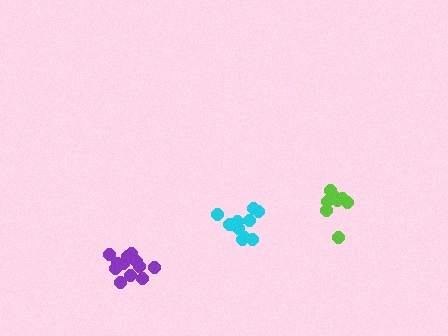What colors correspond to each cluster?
The clusters are colored: cyan, purple, lime.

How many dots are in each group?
Group 1: 10 dots, Group 2: 12 dots, Group 3: 8 dots (30 total).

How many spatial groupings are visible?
There are 3 spatial groupings.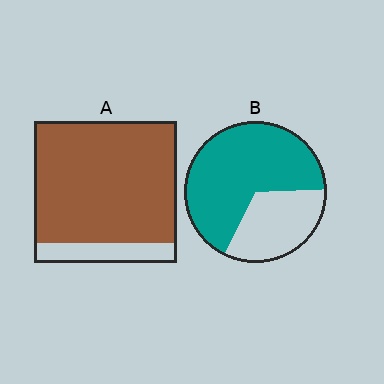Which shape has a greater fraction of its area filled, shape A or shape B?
Shape A.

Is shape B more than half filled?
Yes.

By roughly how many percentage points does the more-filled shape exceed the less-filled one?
By roughly 20 percentage points (A over B).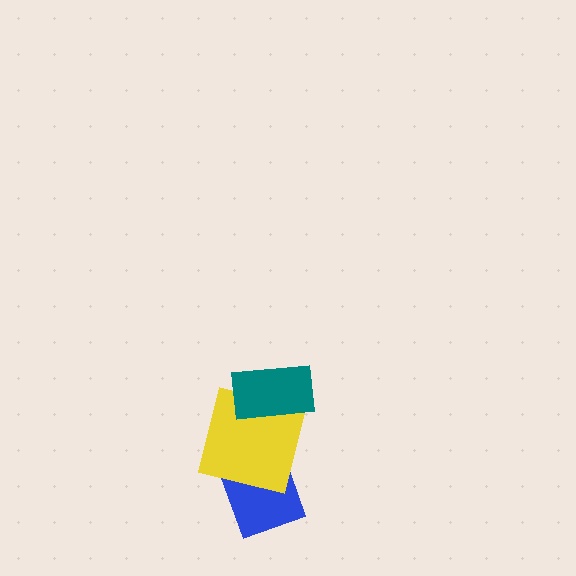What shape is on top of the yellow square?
The teal rectangle is on top of the yellow square.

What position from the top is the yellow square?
The yellow square is 2nd from the top.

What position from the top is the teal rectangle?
The teal rectangle is 1st from the top.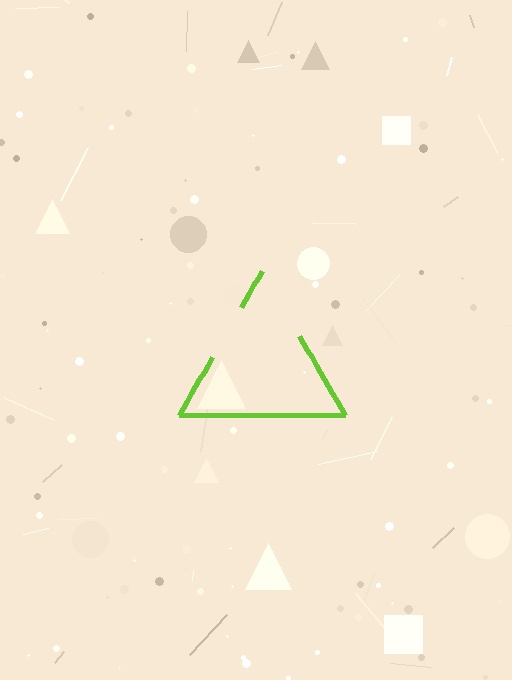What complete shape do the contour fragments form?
The contour fragments form a triangle.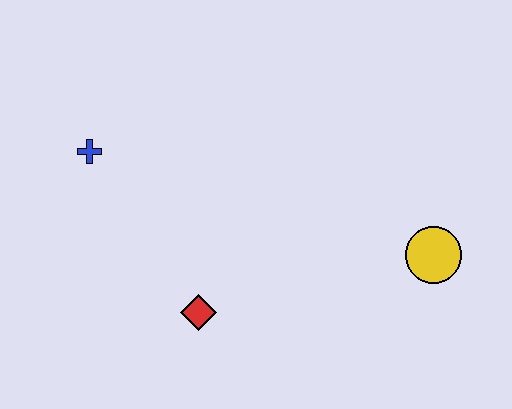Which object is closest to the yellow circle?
The red diamond is closest to the yellow circle.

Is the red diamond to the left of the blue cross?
No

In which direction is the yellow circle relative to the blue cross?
The yellow circle is to the right of the blue cross.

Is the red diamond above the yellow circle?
No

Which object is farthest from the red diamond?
The yellow circle is farthest from the red diamond.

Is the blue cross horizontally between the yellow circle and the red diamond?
No